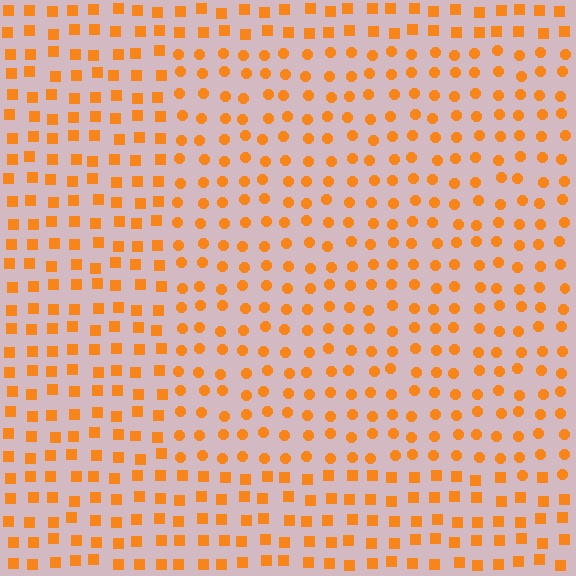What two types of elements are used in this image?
The image uses circles inside the rectangle region and squares outside it.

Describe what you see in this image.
The image is filled with small orange elements arranged in a uniform grid. A rectangle-shaped region contains circles, while the surrounding area contains squares. The boundary is defined purely by the change in element shape.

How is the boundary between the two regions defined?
The boundary is defined by a change in element shape: circles inside vs. squares outside. All elements share the same color and spacing.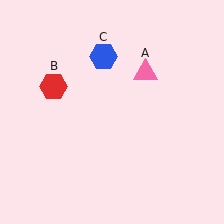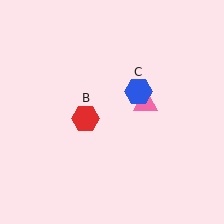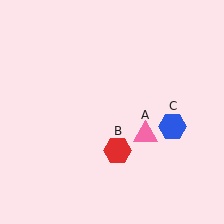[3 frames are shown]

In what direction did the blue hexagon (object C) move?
The blue hexagon (object C) moved down and to the right.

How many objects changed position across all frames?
3 objects changed position: pink triangle (object A), red hexagon (object B), blue hexagon (object C).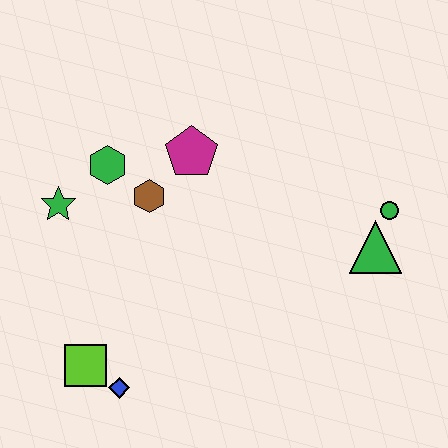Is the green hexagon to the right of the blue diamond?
No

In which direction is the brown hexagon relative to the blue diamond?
The brown hexagon is above the blue diamond.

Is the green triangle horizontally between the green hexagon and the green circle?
Yes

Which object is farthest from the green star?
The green circle is farthest from the green star.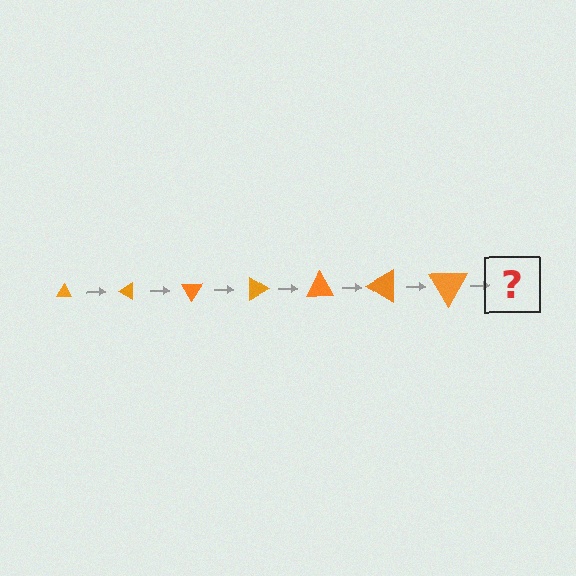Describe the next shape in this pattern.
It should be a triangle, larger than the previous one and rotated 210 degrees from the start.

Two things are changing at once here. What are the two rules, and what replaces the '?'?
The two rules are that the triangle grows larger each step and it rotates 30 degrees each step. The '?' should be a triangle, larger than the previous one and rotated 210 degrees from the start.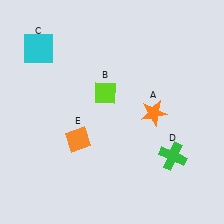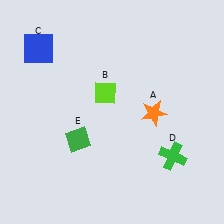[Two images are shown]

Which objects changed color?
C changed from cyan to blue. E changed from orange to green.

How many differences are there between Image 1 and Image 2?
There are 2 differences between the two images.